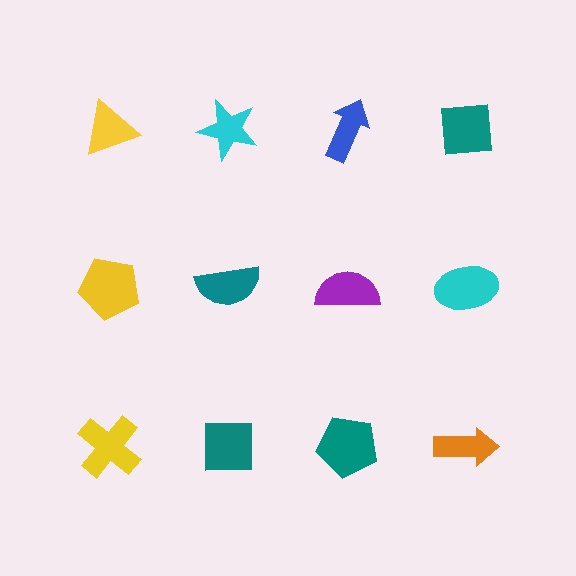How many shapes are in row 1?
4 shapes.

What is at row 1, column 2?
A cyan star.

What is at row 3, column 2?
A teal square.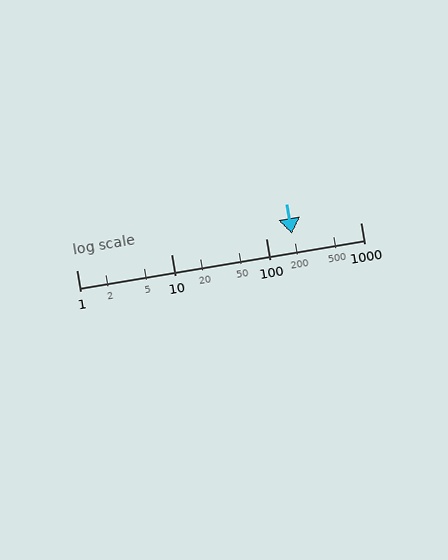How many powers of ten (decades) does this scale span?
The scale spans 3 decades, from 1 to 1000.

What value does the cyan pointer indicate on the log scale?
The pointer indicates approximately 190.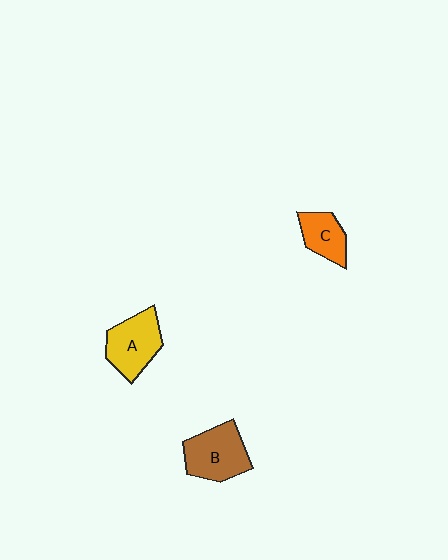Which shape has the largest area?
Shape B (brown).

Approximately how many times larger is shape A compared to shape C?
Approximately 1.5 times.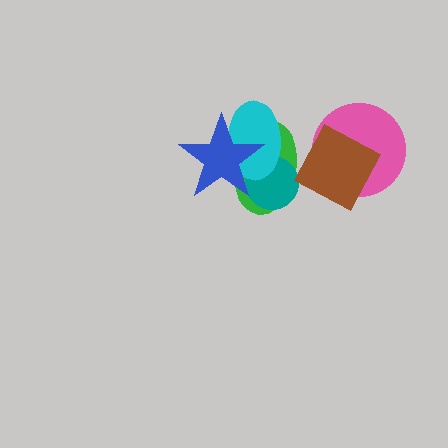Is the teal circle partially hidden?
Yes, it is partially covered by another shape.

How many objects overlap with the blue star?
3 objects overlap with the blue star.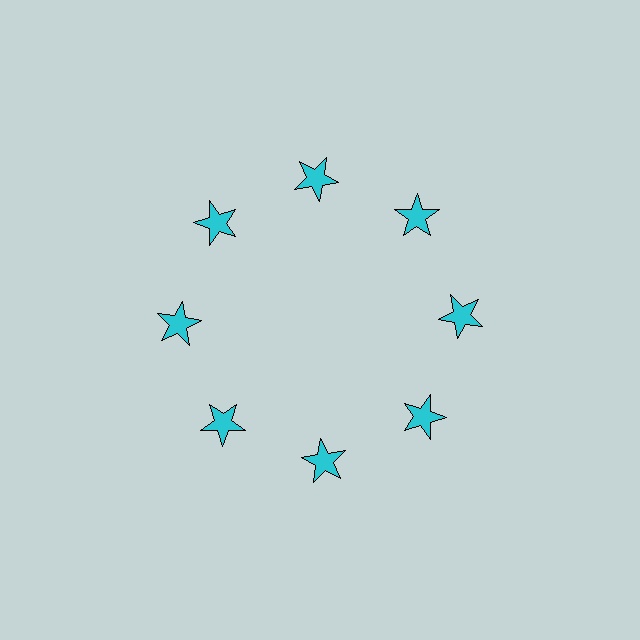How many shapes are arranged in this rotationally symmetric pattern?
There are 8 shapes, arranged in 8 groups of 1.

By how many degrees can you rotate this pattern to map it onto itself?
The pattern maps onto itself every 45 degrees of rotation.